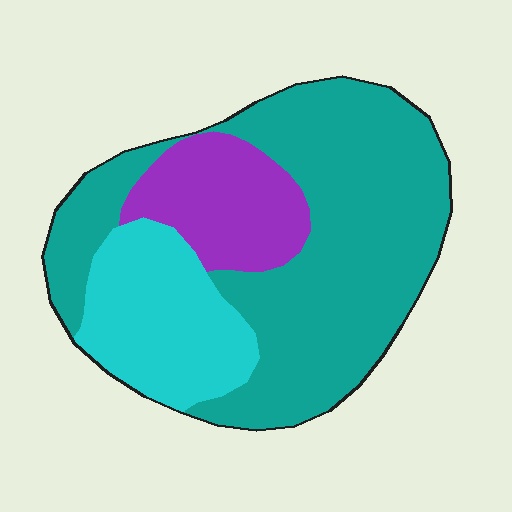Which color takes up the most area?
Teal, at roughly 60%.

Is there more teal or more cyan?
Teal.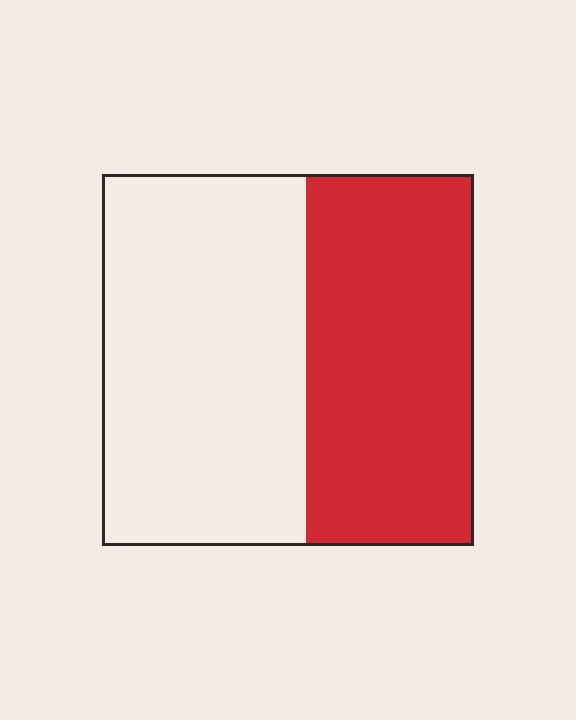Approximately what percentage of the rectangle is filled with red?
Approximately 45%.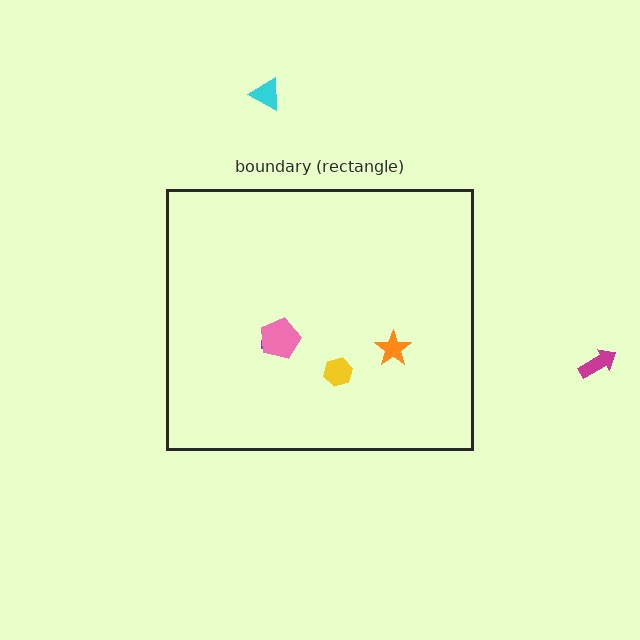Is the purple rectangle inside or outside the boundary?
Inside.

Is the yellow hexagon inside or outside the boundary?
Inside.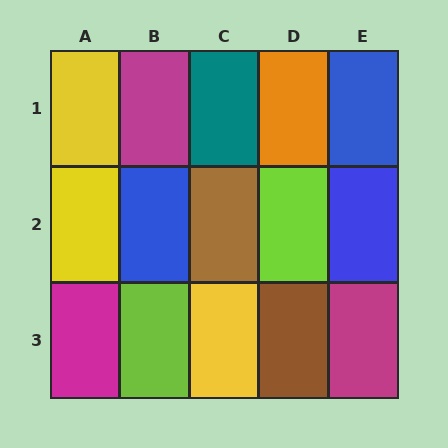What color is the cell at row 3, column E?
Magenta.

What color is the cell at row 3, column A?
Magenta.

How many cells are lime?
2 cells are lime.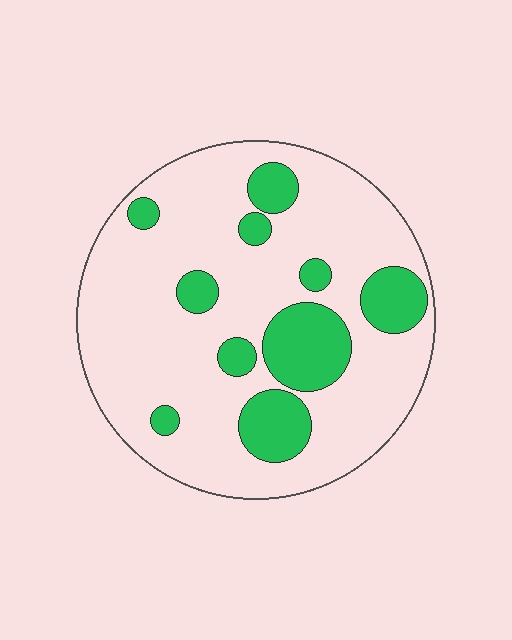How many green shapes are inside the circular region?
10.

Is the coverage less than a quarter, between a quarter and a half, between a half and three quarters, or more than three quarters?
Less than a quarter.